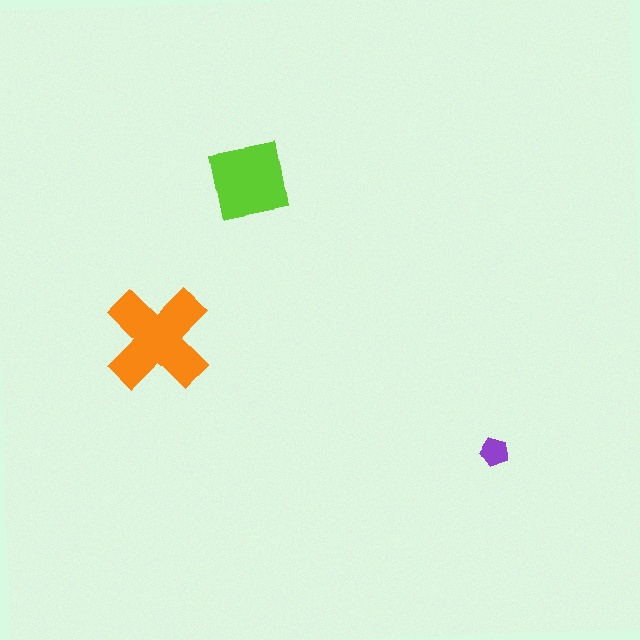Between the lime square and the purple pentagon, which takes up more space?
The lime square.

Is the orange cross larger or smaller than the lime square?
Larger.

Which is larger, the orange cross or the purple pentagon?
The orange cross.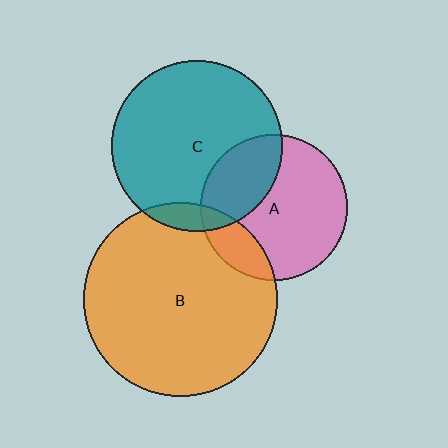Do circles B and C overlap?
Yes.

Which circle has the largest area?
Circle B (orange).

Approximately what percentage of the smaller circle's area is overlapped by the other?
Approximately 10%.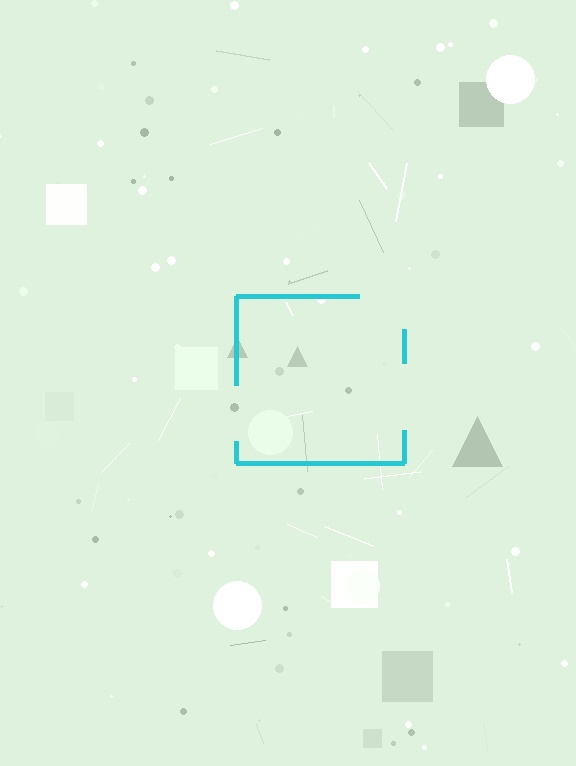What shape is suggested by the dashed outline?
The dashed outline suggests a square.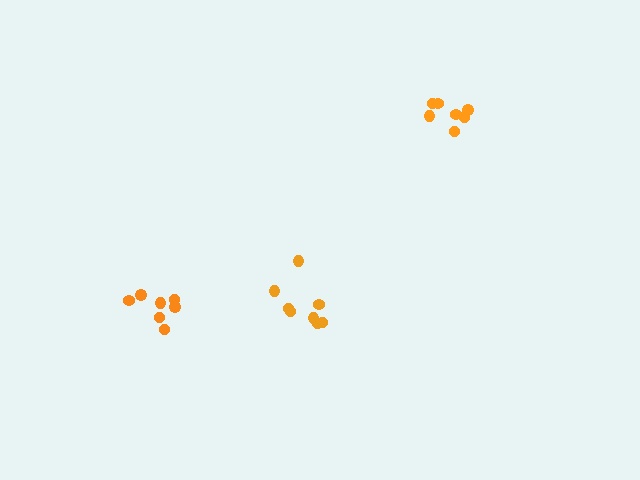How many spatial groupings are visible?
There are 3 spatial groupings.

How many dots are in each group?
Group 1: 8 dots, Group 2: 7 dots, Group 3: 7 dots (22 total).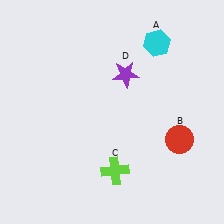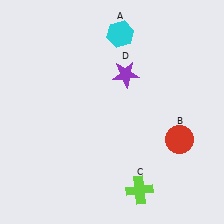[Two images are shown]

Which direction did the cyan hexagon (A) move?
The cyan hexagon (A) moved left.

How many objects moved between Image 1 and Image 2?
2 objects moved between the two images.